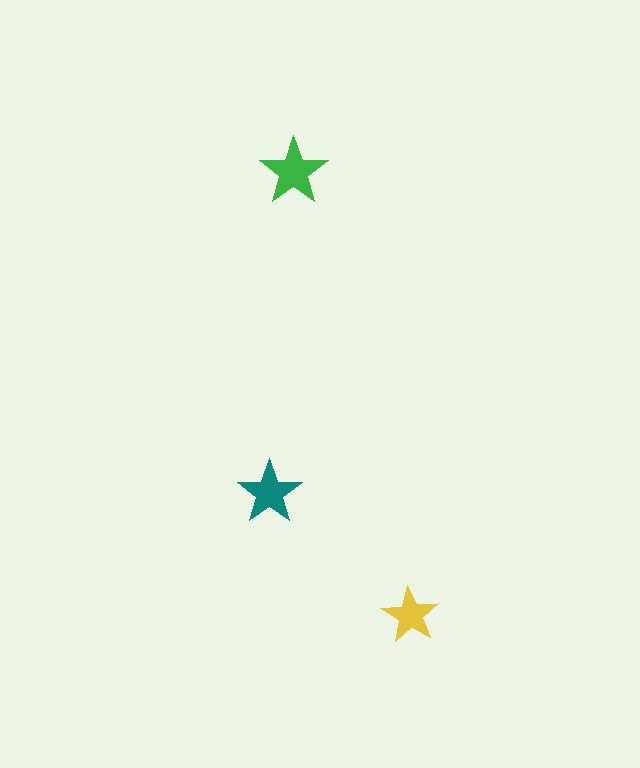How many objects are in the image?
There are 3 objects in the image.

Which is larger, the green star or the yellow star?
The green one.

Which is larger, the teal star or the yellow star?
The teal one.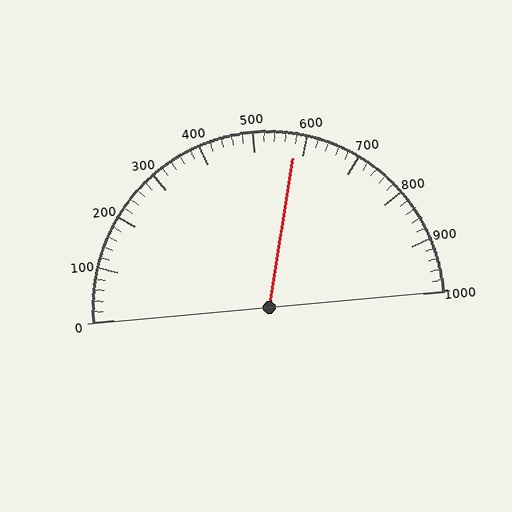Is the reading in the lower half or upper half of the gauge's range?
The reading is in the upper half of the range (0 to 1000).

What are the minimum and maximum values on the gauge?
The gauge ranges from 0 to 1000.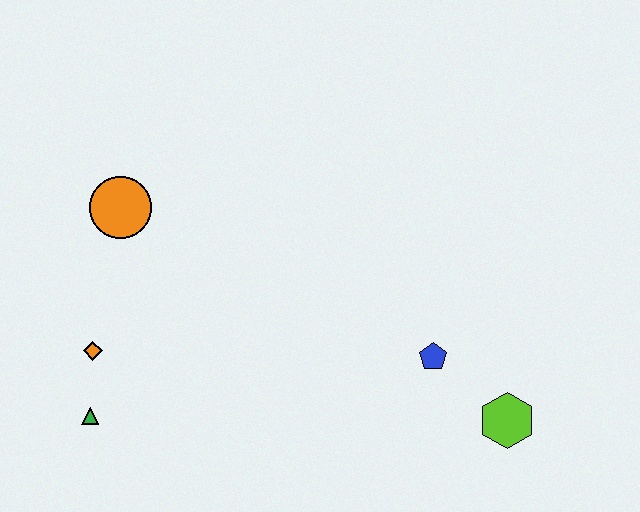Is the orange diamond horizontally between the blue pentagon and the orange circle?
No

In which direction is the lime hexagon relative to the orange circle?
The lime hexagon is to the right of the orange circle.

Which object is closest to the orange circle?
The orange diamond is closest to the orange circle.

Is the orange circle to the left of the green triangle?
No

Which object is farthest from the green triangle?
The lime hexagon is farthest from the green triangle.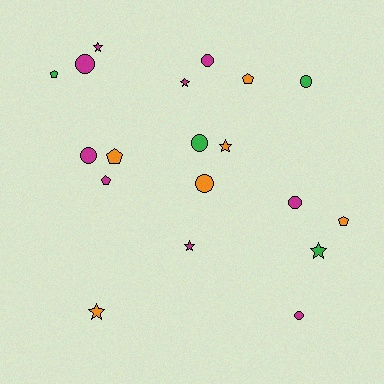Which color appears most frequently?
Magenta, with 9 objects.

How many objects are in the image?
There are 19 objects.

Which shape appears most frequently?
Circle, with 8 objects.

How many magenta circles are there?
There are 5 magenta circles.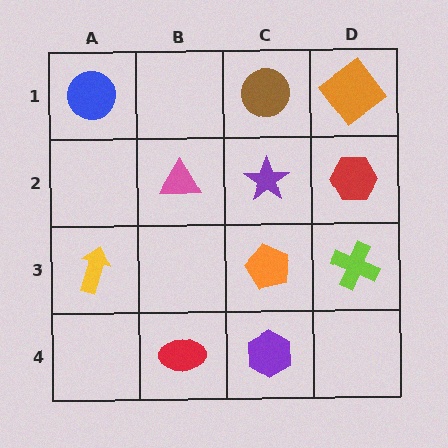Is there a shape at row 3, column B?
No, that cell is empty.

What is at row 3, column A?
A yellow arrow.